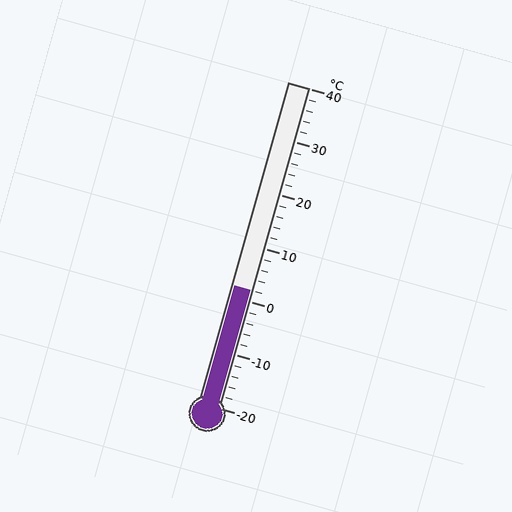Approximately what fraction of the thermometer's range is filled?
The thermometer is filled to approximately 35% of its range.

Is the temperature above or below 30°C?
The temperature is below 30°C.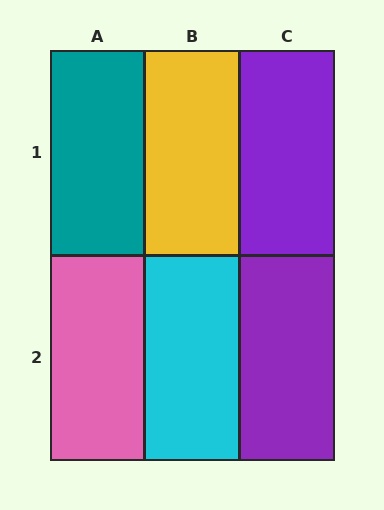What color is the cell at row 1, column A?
Teal.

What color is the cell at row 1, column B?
Yellow.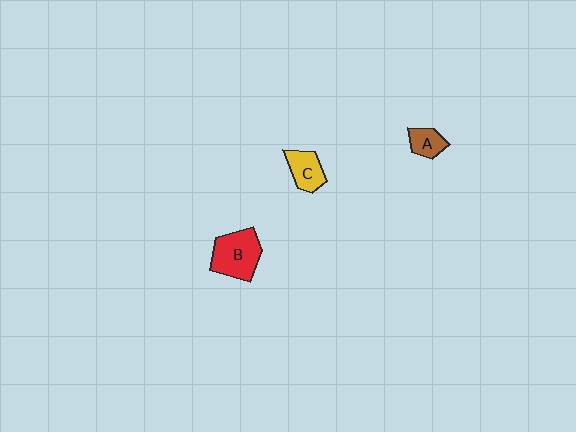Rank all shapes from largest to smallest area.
From largest to smallest: B (red), C (yellow), A (brown).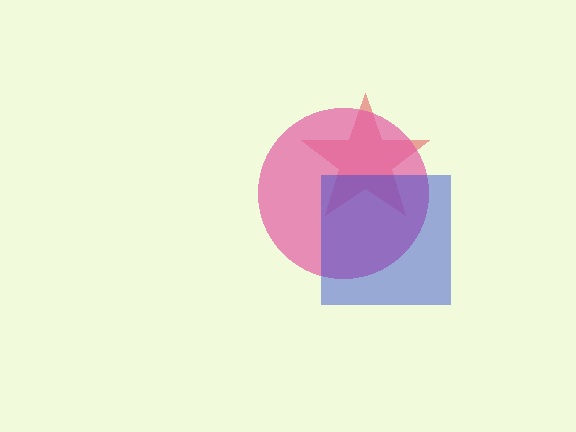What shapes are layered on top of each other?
The layered shapes are: a red star, a pink circle, a blue square.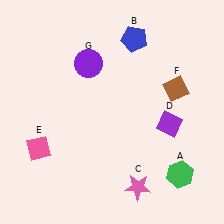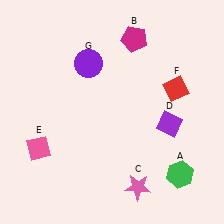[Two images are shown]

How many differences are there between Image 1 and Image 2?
There are 2 differences between the two images.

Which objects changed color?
B changed from blue to magenta. F changed from brown to red.